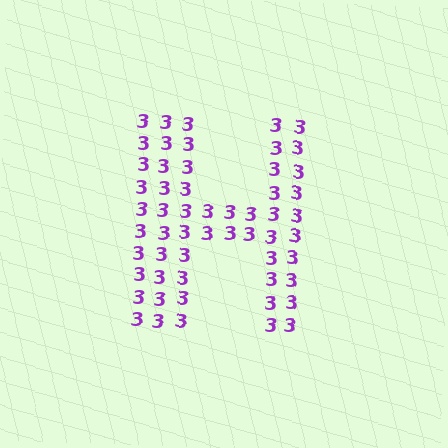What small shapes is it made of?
It is made of small digit 3's.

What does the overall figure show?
The overall figure shows the letter H.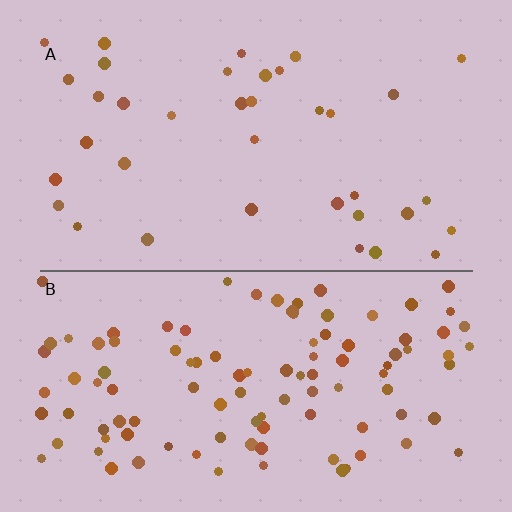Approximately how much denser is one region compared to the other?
Approximately 2.9× — region B over region A.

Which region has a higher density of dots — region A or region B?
B (the bottom).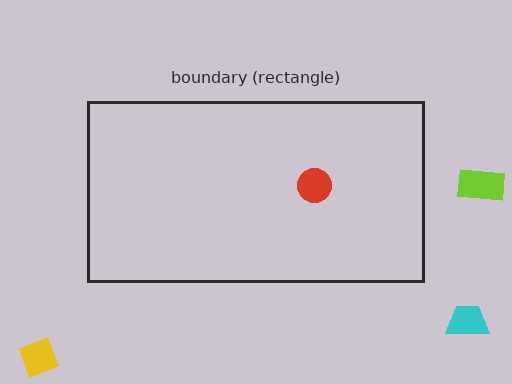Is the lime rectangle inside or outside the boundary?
Outside.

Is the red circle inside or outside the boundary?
Inside.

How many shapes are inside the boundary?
1 inside, 3 outside.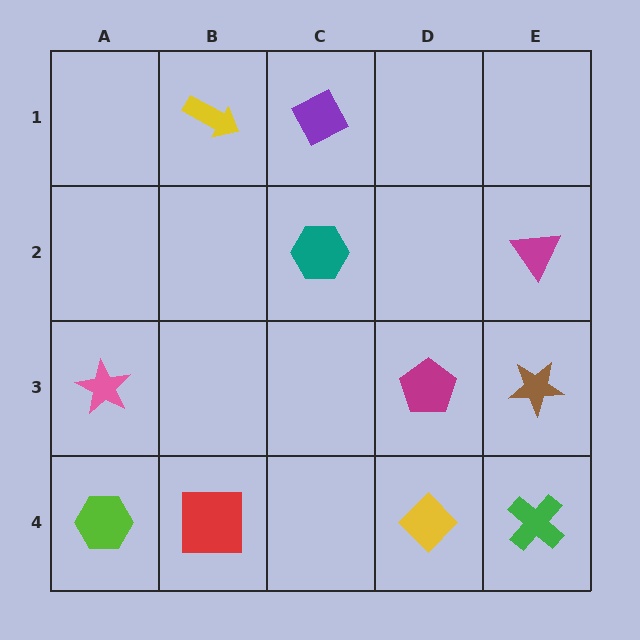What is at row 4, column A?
A lime hexagon.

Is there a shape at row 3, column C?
No, that cell is empty.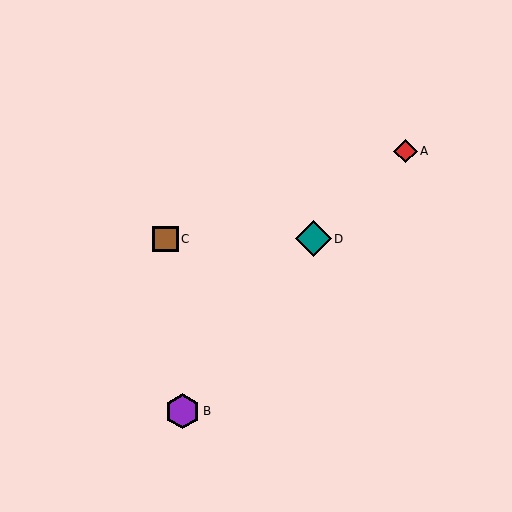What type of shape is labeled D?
Shape D is a teal diamond.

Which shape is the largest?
The teal diamond (labeled D) is the largest.